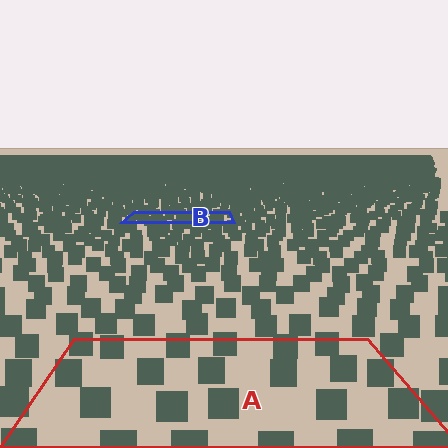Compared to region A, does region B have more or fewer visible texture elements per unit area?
Region B has more texture elements per unit area — they are packed more densely because it is farther away.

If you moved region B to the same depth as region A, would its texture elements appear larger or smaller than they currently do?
They would appear larger. At a closer depth, the same texture elements are projected at a bigger on-screen size.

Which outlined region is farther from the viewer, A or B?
Region B is farther from the viewer — the texture elements inside it appear smaller and more densely packed.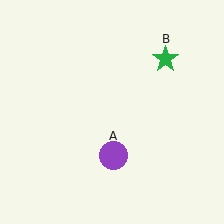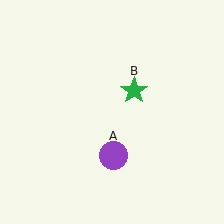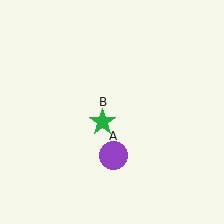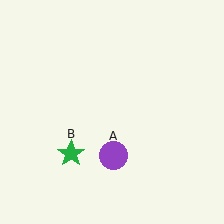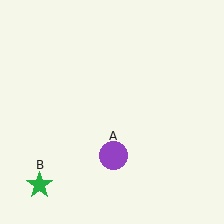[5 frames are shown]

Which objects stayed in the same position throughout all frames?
Purple circle (object A) remained stationary.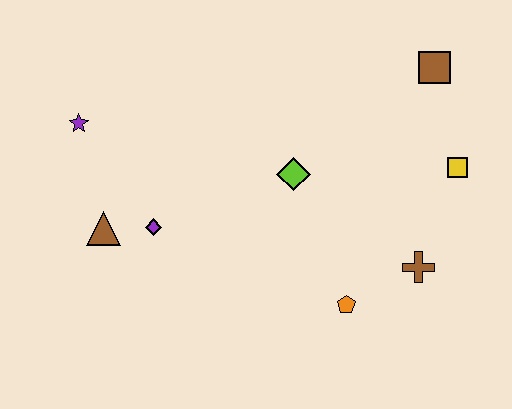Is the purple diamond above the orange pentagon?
Yes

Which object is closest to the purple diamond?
The brown triangle is closest to the purple diamond.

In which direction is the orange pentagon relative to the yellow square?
The orange pentagon is below the yellow square.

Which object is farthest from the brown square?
The brown triangle is farthest from the brown square.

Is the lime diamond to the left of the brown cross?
Yes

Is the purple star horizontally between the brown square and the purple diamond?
No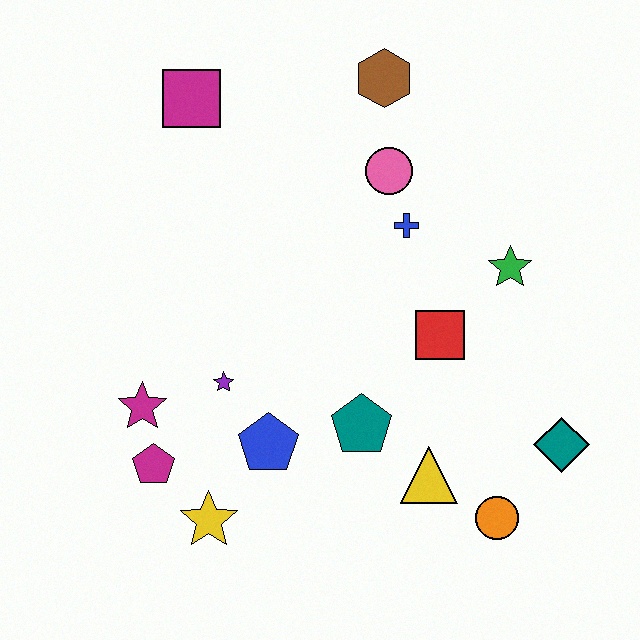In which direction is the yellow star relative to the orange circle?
The yellow star is to the left of the orange circle.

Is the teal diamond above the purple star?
No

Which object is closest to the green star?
The red square is closest to the green star.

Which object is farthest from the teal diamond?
The magenta square is farthest from the teal diamond.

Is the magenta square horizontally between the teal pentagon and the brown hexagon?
No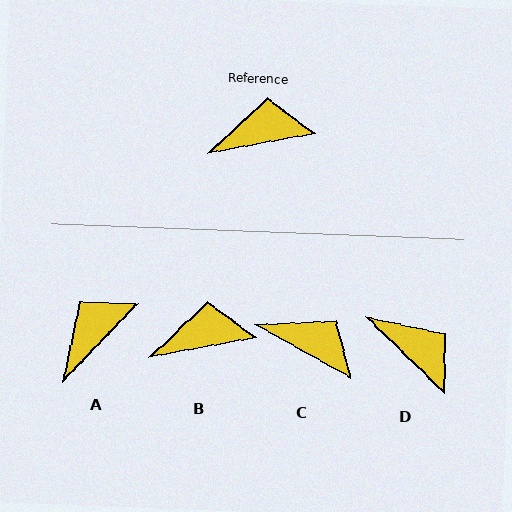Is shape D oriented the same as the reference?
No, it is off by about 55 degrees.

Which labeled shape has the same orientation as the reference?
B.